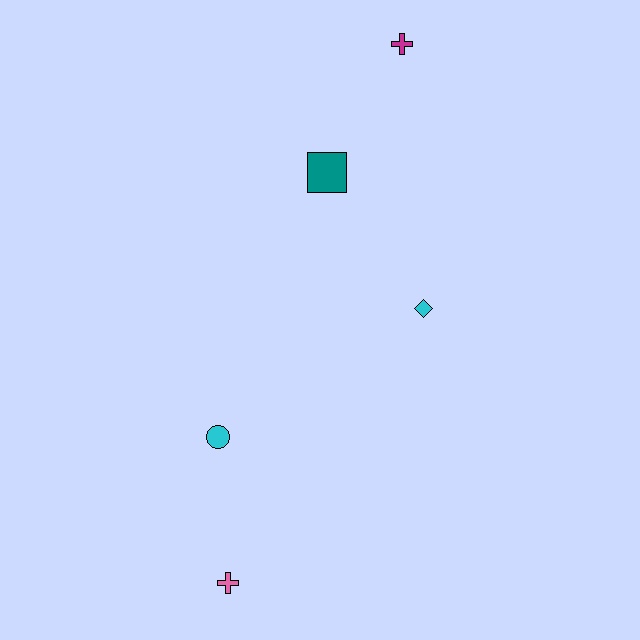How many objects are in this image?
There are 5 objects.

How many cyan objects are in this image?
There are 2 cyan objects.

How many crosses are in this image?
There are 2 crosses.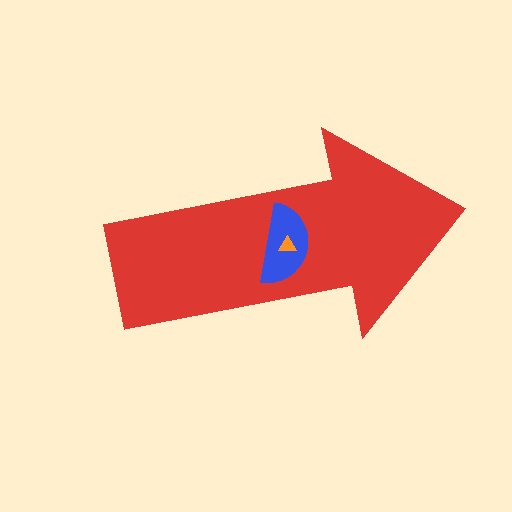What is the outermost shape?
The red arrow.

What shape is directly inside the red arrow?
The blue semicircle.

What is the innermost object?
The orange triangle.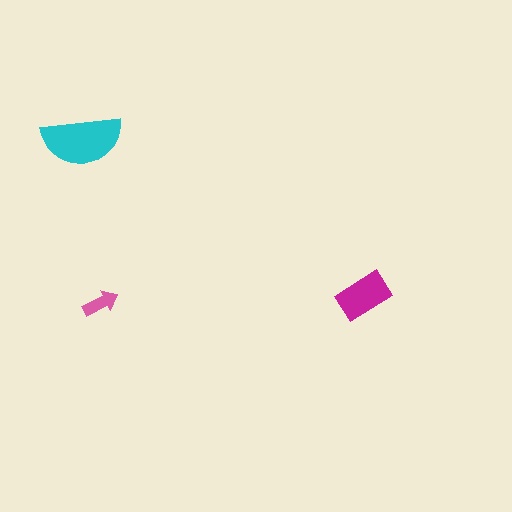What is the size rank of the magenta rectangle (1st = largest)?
2nd.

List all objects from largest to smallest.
The cyan semicircle, the magenta rectangle, the pink arrow.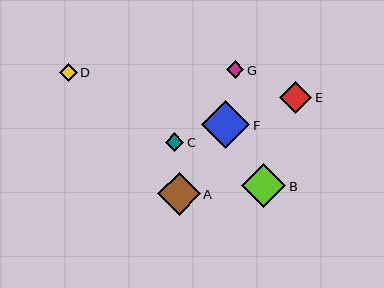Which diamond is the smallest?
Diamond G is the smallest with a size of approximately 17 pixels.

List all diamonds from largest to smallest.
From largest to smallest: F, B, A, E, C, D, G.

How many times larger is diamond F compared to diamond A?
Diamond F is approximately 1.1 times the size of diamond A.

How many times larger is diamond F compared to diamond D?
Diamond F is approximately 2.7 times the size of diamond D.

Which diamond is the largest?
Diamond F is the largest with a size of approximately 48 pixels.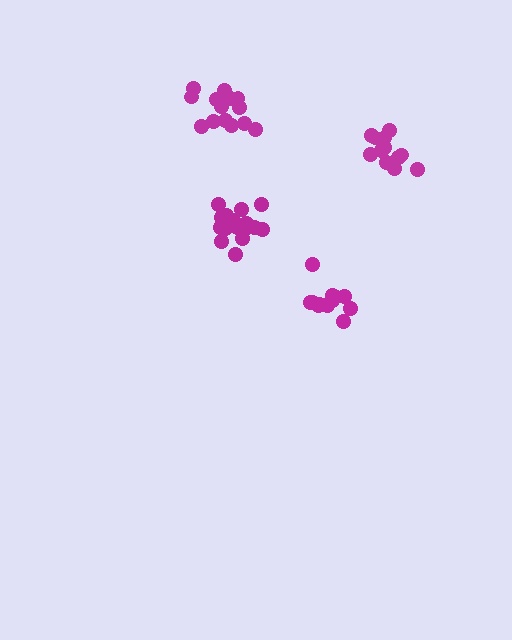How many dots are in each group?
Group 1: 17 dots, Group 2: 14 dots, Group 3: 13 dots, Group 4: 12 dots (56 total).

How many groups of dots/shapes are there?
There are 4 groups.